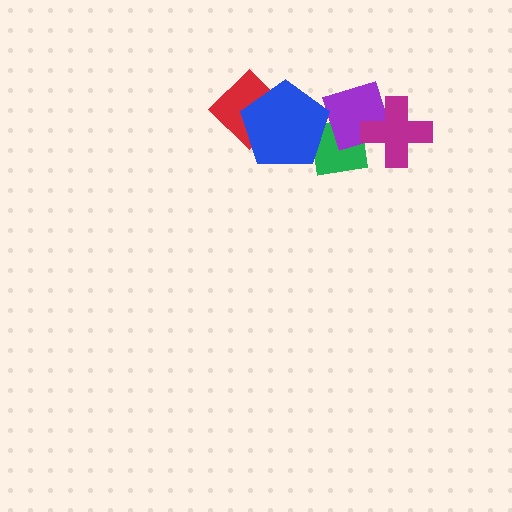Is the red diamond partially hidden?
Yes, it is partially covered by another shape.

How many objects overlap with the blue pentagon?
3 objects overlap with the blue pentagon.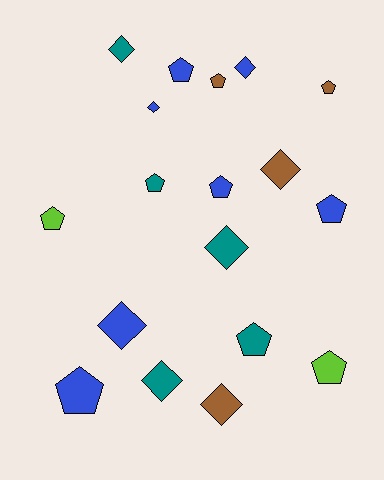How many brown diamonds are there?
There are 2 brown diamonds.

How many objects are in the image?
There are 18 objects.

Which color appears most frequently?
Blue, with 7 objects.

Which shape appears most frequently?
Pentagon, with 10 objects.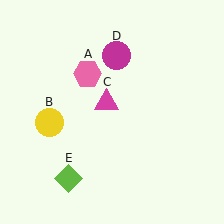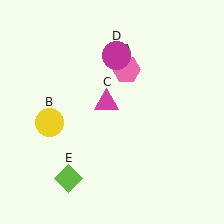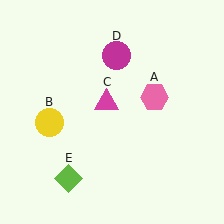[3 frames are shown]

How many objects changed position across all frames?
1 object changed position: pink hexagon (object A).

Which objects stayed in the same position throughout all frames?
Yellow circle (object B) and magenta triangle (object C) and magenta circle (object D) and lime diamond (object E) remained stationary.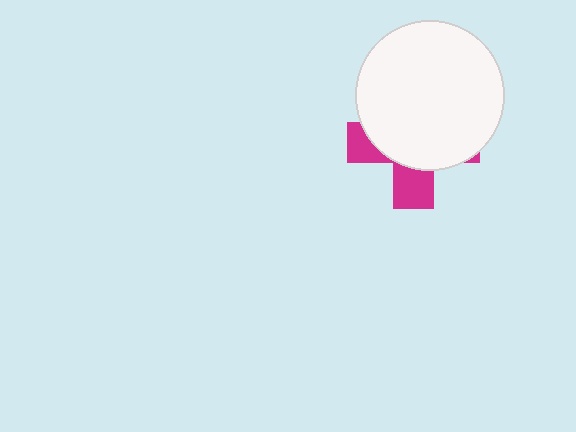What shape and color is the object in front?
The object in front is a white circle.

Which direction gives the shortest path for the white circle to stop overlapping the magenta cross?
Moving up gives the shortest separation.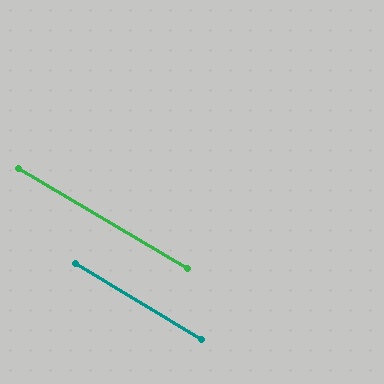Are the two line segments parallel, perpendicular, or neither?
Parallel — their directions differ by only 0.5°.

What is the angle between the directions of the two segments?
Approximately 1 degree.